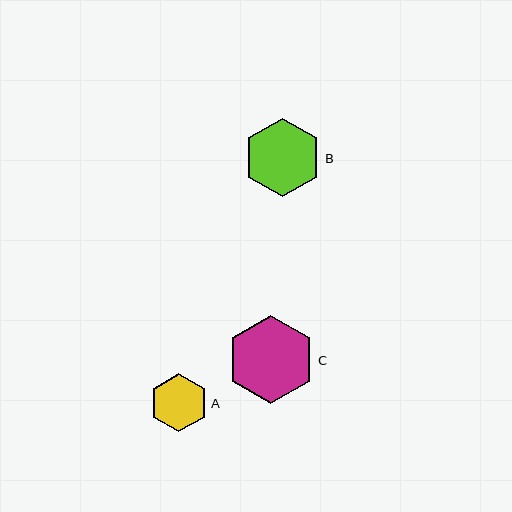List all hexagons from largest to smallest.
From largest to smallest: C, B, A.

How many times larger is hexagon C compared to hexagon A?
Hexagon C is approximately 1.5 times the size of hexagon A.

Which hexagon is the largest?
Hexagon C is the largest with a size of approximately 89 pixels.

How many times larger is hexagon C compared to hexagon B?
Hexagon C is approximately 1.1 times the size of hexagon B.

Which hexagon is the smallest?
Hexagon A is the smallest with a size of approximately 58 pixels.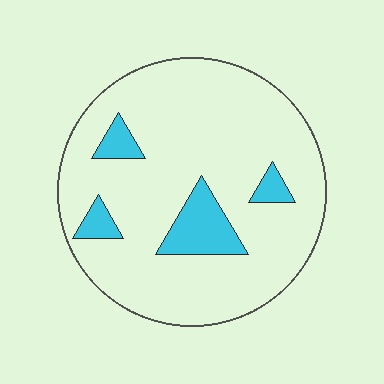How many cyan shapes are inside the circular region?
4.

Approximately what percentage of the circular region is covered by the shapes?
Approximately 15%.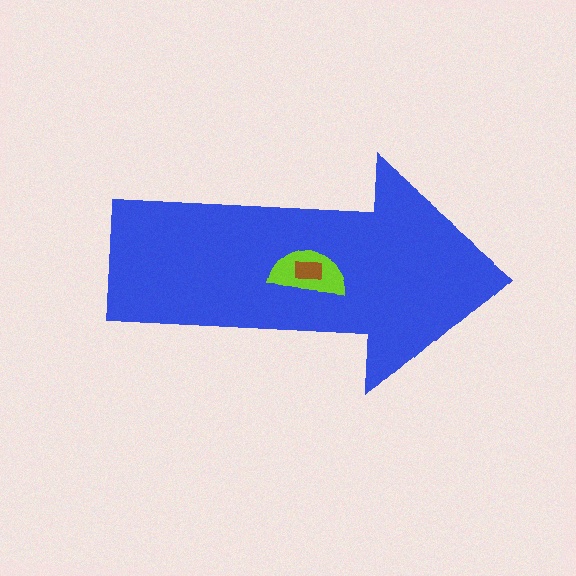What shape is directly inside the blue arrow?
The lime semicircle.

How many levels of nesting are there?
3.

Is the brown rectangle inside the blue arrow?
Yes.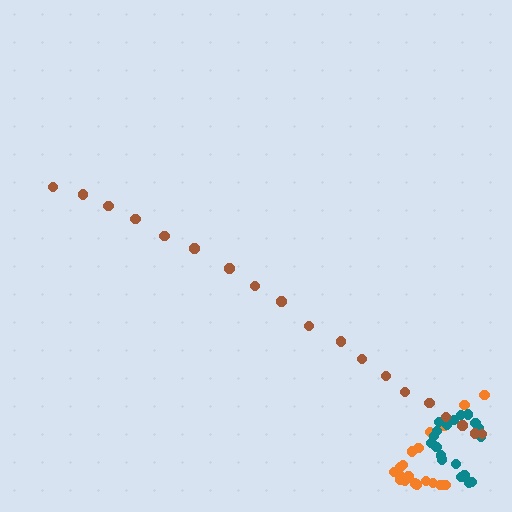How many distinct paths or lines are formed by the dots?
There are 3 distinct paths.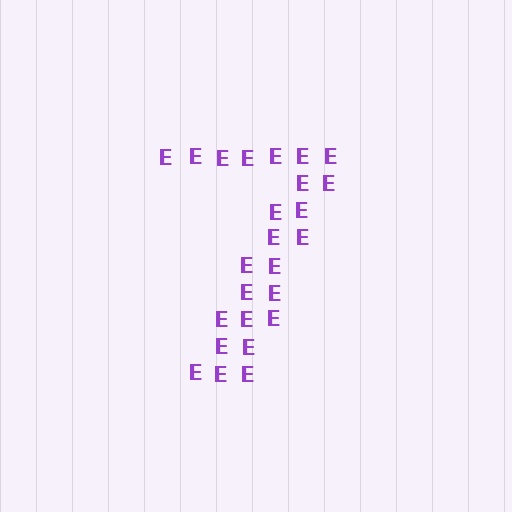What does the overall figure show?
The overall figure shows the digit 7.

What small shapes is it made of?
It is made of small letter E's.